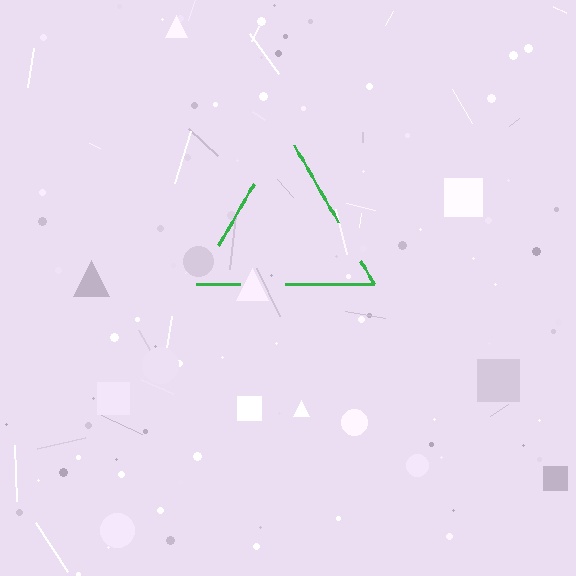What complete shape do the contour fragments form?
The contour fragments form a triangle.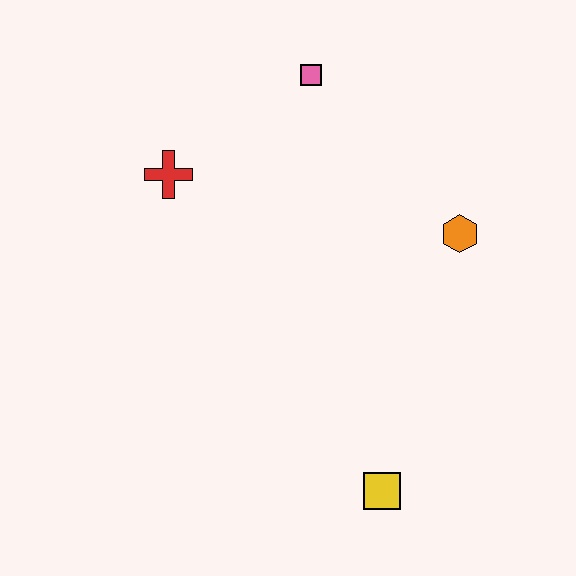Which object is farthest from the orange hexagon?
The red cross is farthest from the orange hexagon.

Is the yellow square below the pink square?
Yes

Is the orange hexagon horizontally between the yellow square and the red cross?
No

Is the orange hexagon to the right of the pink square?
Yes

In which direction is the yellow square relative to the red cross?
The yellow square is below the red cross.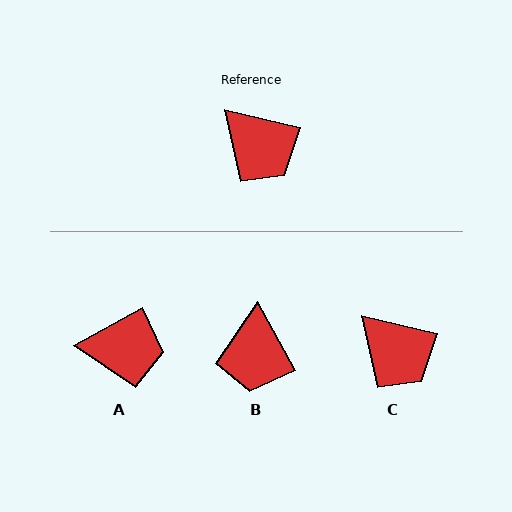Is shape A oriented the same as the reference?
No, it is off by about 43 degrees.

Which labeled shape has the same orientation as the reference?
C.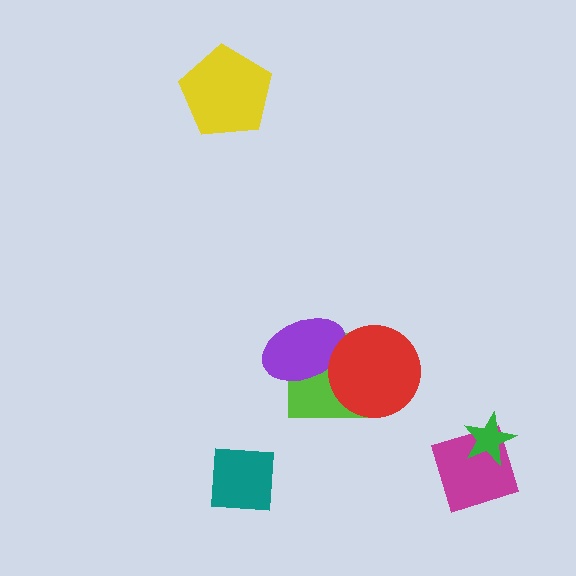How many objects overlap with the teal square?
0 objects overlap with the teal square.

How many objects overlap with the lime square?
2 objects overlap with the lime square.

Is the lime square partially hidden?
Yes, it is partially covered by another shape.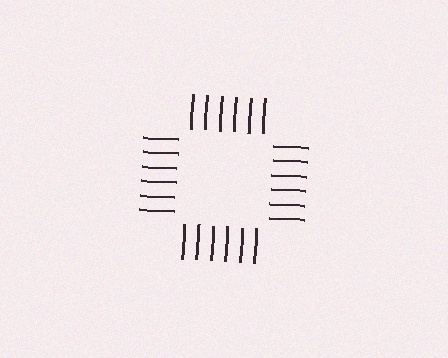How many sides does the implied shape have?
4 sides — the line-ends trace a square.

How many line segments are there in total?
24 — 6 along each of the 4 edges.